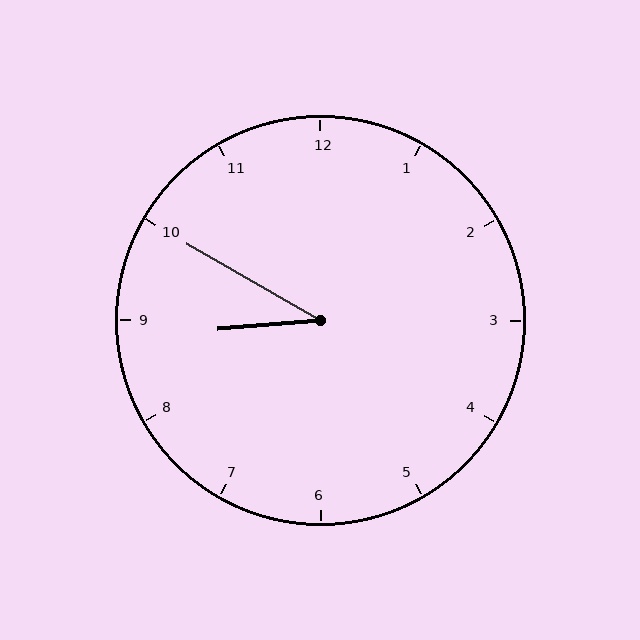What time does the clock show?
8:50.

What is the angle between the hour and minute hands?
Approximately 35 degrees.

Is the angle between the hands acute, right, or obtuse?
It is acute.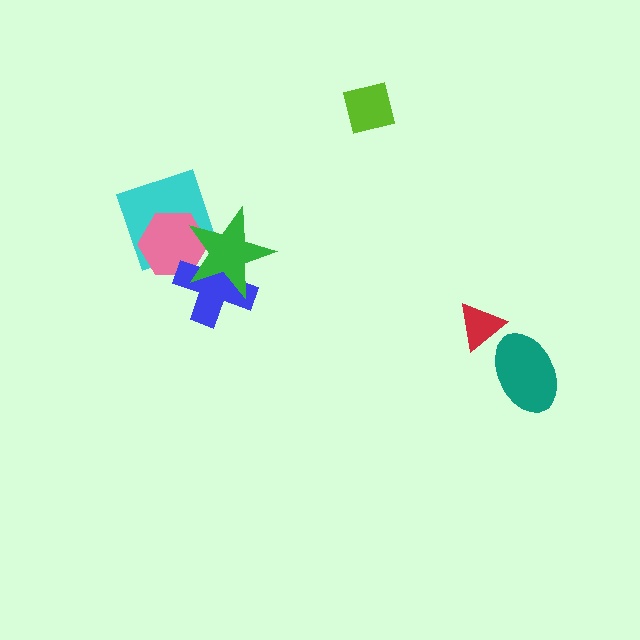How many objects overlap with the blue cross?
2 objects overlap with the blue cross.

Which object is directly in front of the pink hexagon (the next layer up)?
The blue cross is directly in front of the pink hexagon.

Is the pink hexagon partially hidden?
Yes, it is partially covered by another shape.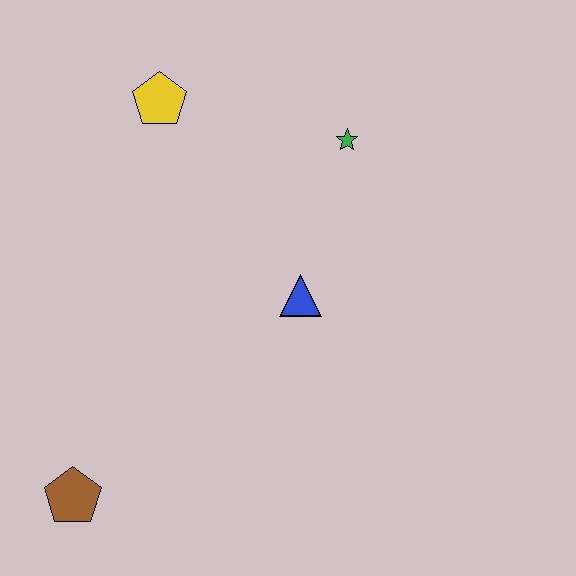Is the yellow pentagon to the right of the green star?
No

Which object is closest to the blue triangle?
The green star is closest to the blue triangle.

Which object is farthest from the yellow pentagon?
The brown pentagon is farthest from the yellow pentagon.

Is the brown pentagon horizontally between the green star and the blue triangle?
No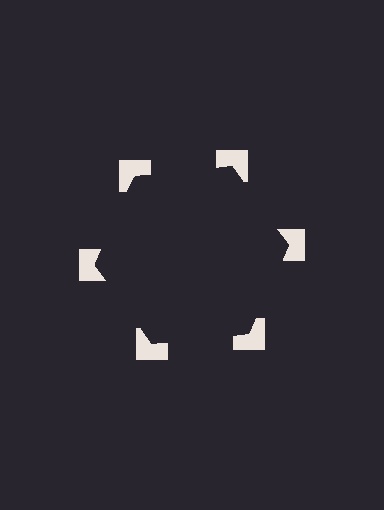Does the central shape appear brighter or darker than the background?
It typically appears slightly darker than the background, even though no actual brightness change is drawn.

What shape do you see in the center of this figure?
An illusory hexagon — its edges are inferred from the aligned wedge cuts in the notched squares, not physically drawn.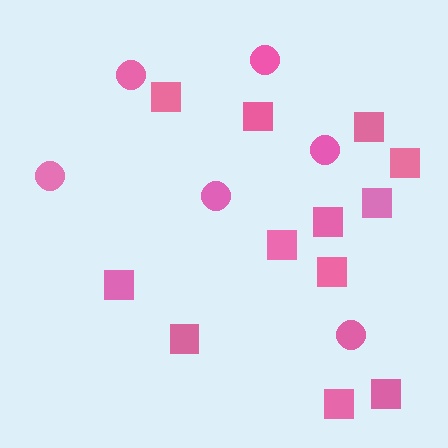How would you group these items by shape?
There are 2 groups: one group of circles (6) and one group of squares (12).